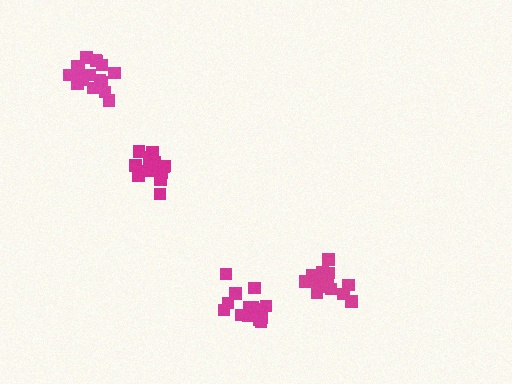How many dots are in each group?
Group 1: 16 dots, Group 2: 16 dots, Group 3: 18 dots, Group 4: 18 dots (68 total).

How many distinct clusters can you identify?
There are 4 distinct clusters.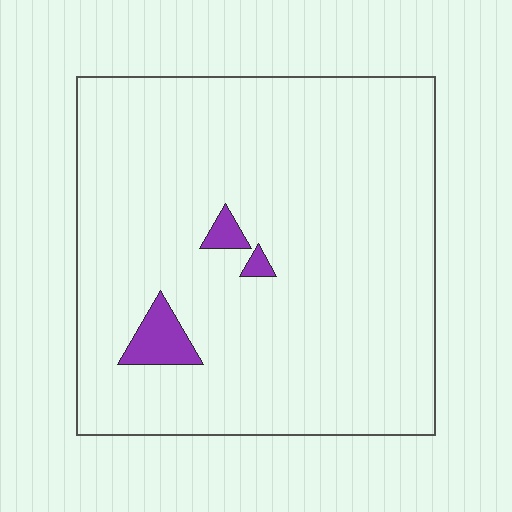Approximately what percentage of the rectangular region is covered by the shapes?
Approximately 5%.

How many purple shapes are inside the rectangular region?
3.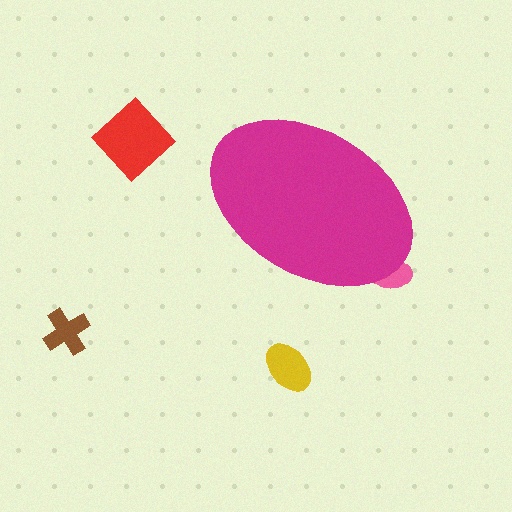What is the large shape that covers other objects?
A magenta ellipse.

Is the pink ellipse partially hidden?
Yes, the pink ellipse is partially hidden behind the magenta ellipse.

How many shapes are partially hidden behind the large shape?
1 shape is partially hidden.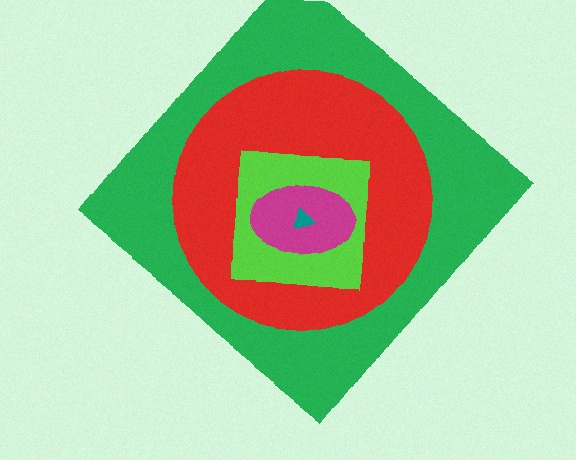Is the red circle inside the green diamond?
Yes.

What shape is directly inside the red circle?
The lime square.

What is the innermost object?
The teal triangle.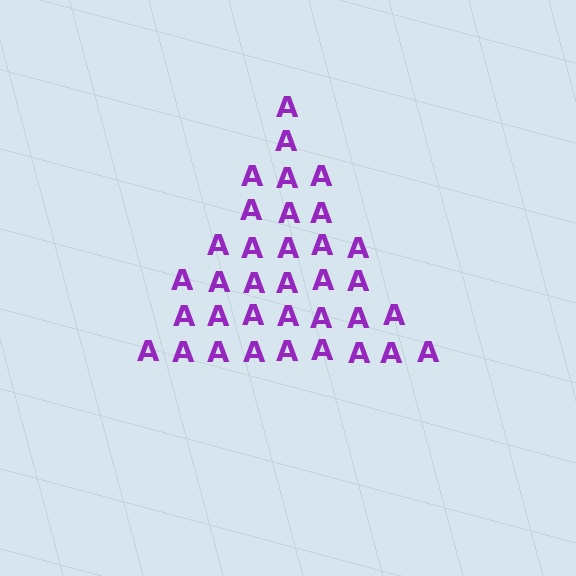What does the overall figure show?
The overall figure shows a triangle.